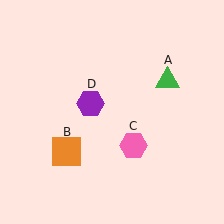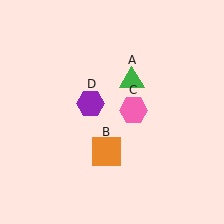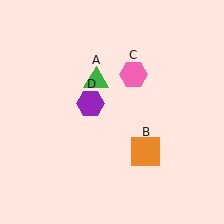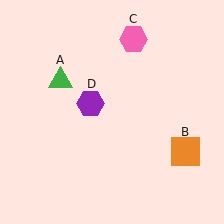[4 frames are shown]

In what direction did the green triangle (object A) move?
The green triangle (object A) moved left.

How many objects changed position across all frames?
3 objects changed position: green triangle (object A), orange square (object B), pink hexagon (object C).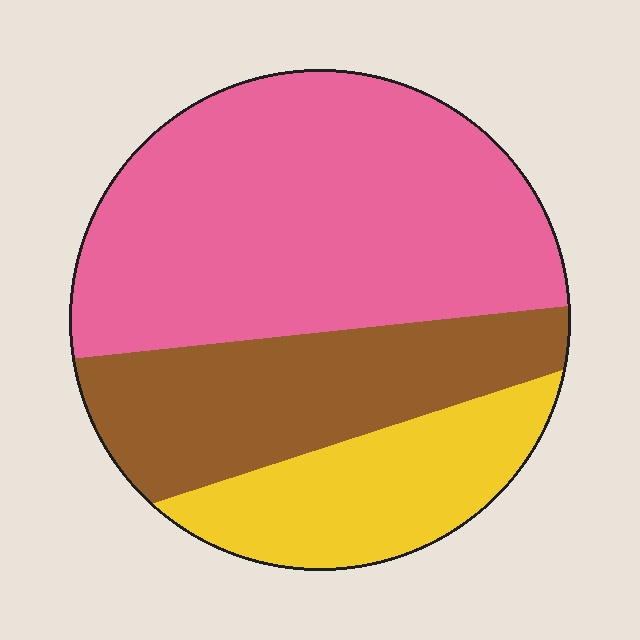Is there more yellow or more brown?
Brown.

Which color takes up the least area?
Yellow, at roughly 20%.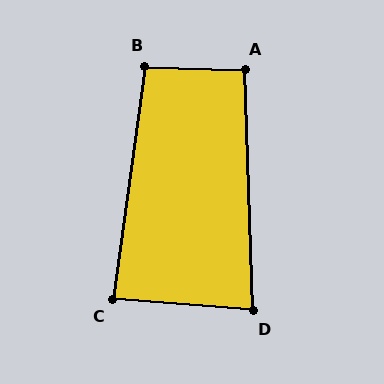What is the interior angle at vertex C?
Approximately 87 degrees (approximately right).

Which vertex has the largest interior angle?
B, at approximately 96 degrees.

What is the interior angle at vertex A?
Approximately 93 degrees (approximately right).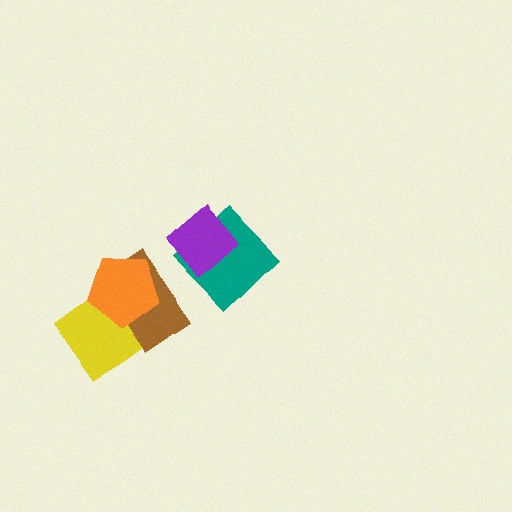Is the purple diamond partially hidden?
No, no other shape covers it.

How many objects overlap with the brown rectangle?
2 objects overlap with the brown rectangle.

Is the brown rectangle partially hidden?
Yes, it is partially covered by another shape.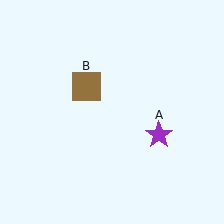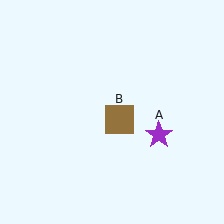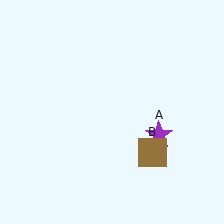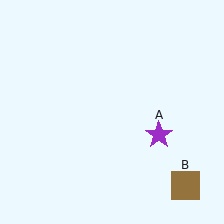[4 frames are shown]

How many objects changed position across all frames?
1 object changed position: brown square (object B).